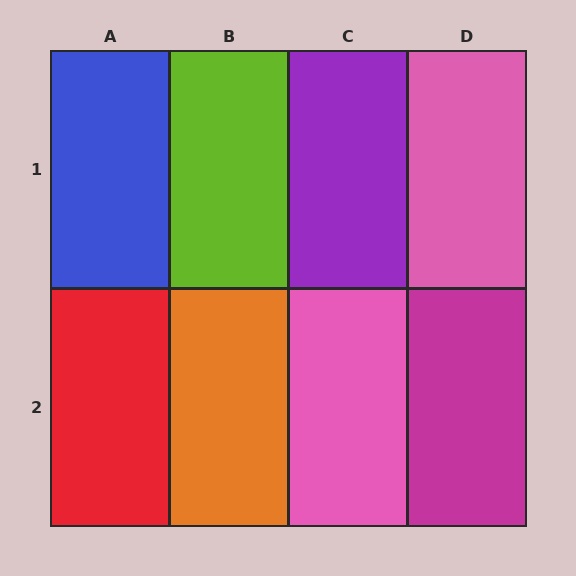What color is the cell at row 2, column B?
Orange.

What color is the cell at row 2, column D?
Magenta.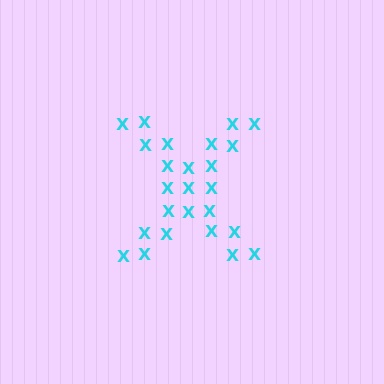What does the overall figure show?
The overall figure shows the letter X.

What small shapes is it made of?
It is made of small letter X's.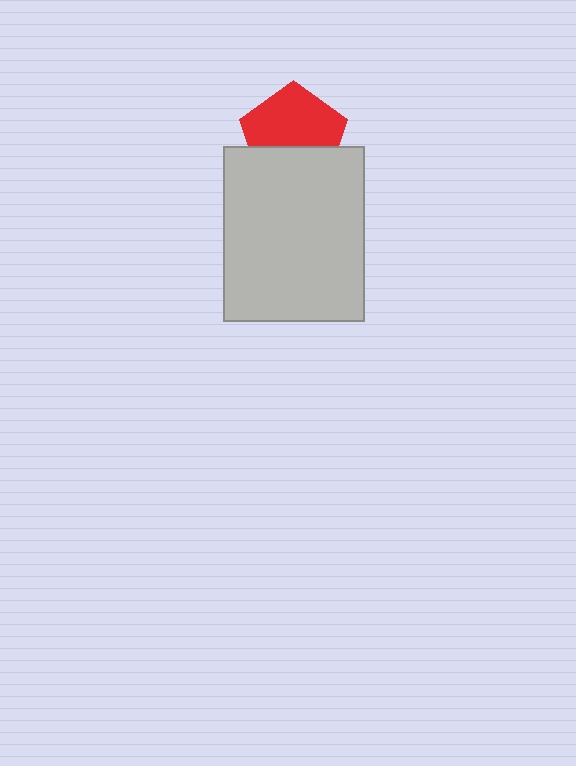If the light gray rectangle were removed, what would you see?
You would see the complete red pentagon.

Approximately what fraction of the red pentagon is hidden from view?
Roughly 39% of the red pentagon is hidden behind the light gray rectangle.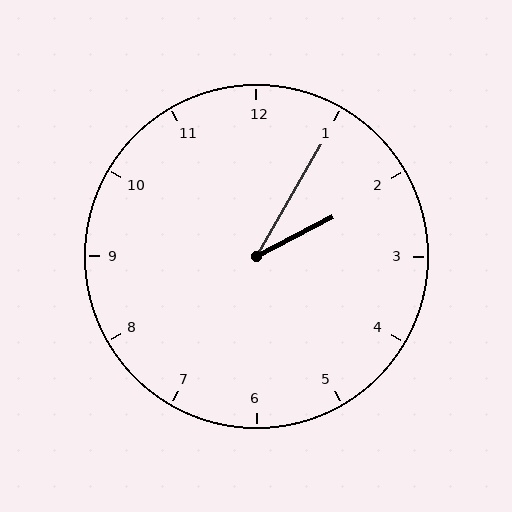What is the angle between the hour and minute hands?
Approximately 32 degrees.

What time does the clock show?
2:05.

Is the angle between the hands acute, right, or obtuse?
It is acute.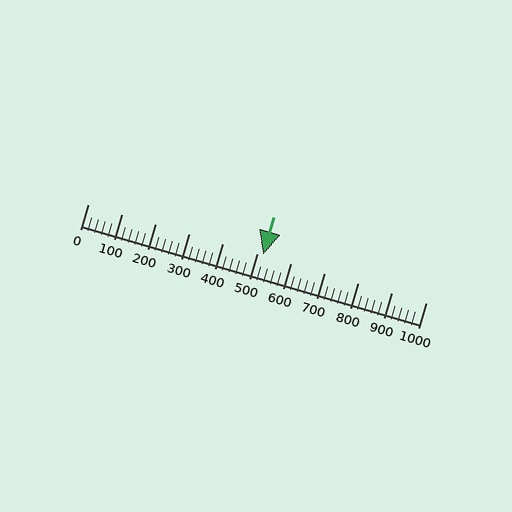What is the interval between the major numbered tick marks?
The major tick marks are spaced 100 units apart.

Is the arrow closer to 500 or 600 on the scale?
The arrow is closer to 500.